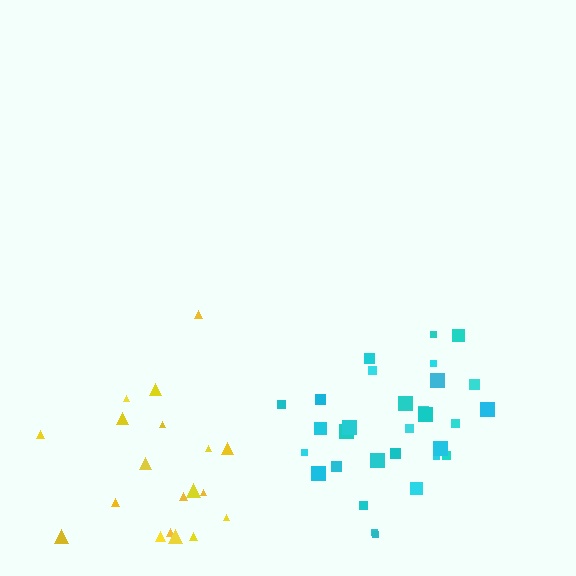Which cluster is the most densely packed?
Cyan.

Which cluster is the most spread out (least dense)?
Yellow.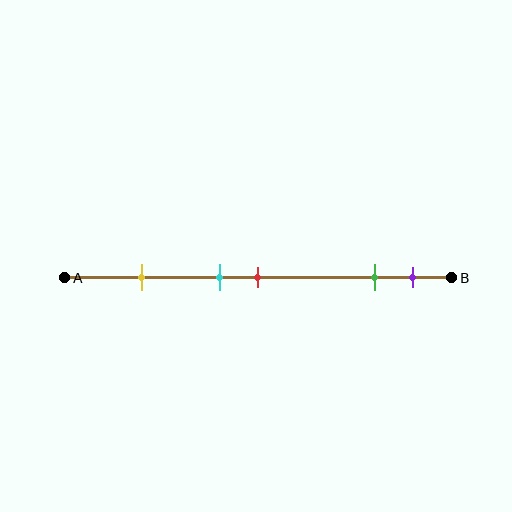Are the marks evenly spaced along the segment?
No, the marks are not evenly spaced.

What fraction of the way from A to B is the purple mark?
The purple mark is approximately 90% (0.9) of the way from A to B.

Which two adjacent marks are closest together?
The cyan and red marks are the closest adjacent pair.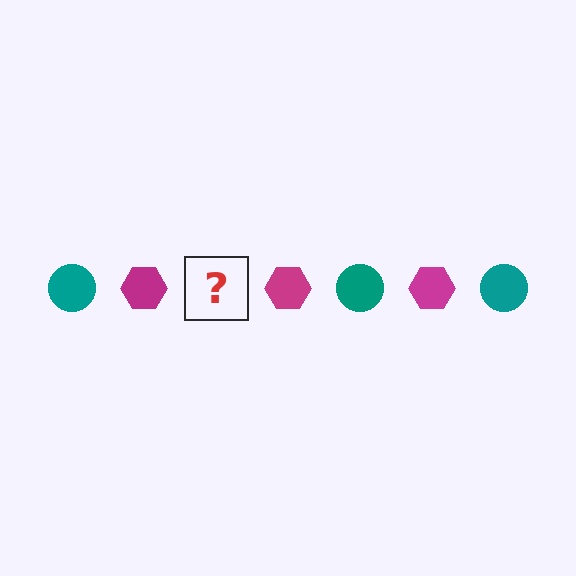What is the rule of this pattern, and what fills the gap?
The rule is that the pattern alternates between teal circle and magenta hexagon. The gap should be filled with a teal circle.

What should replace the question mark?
The question mark should be replaced with a teal circle.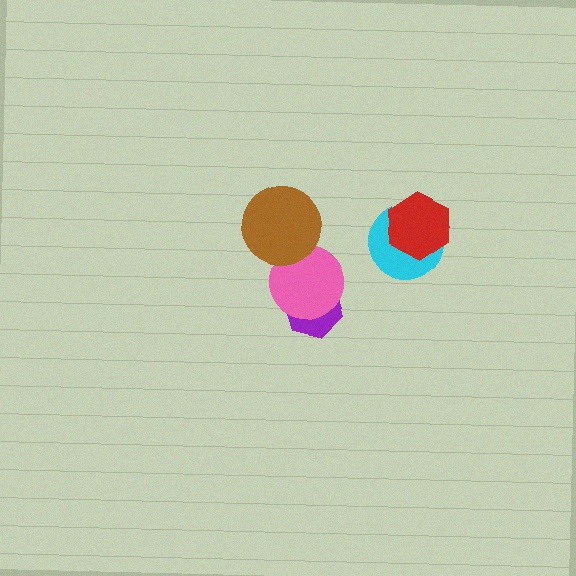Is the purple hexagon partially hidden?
Yes, it is partially covered by another shape.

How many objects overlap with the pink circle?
2 objects overlap with the pink circle.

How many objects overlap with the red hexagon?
1 object overlaps with the red hexagon.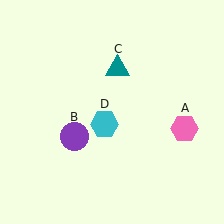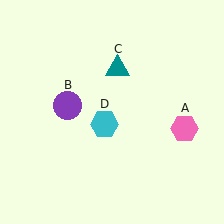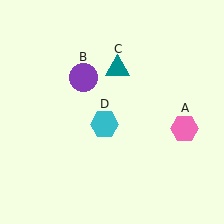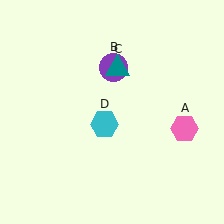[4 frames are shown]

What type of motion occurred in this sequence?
The purple circle (object B) rotated clockwise around the center of the scene.